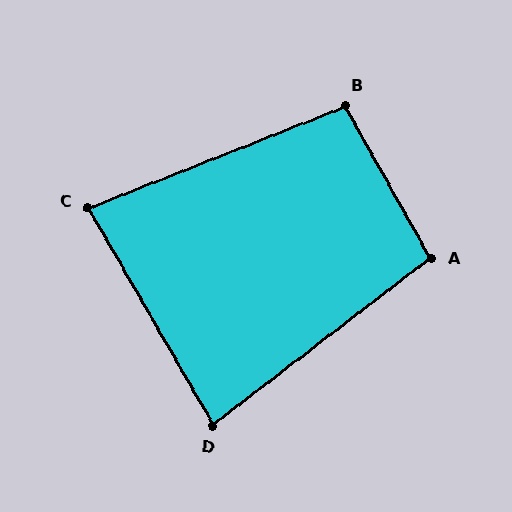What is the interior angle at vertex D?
Approximately 82 degrees (acute).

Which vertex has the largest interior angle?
A, at approximately 98 degrees.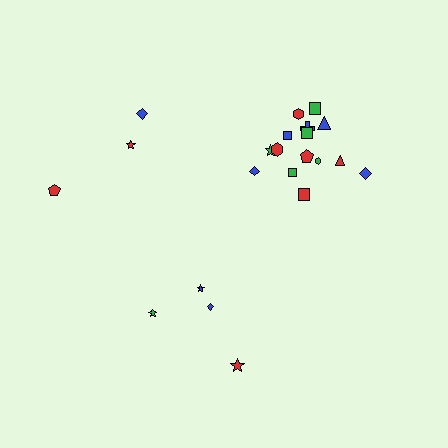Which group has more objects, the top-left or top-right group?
The top-right group.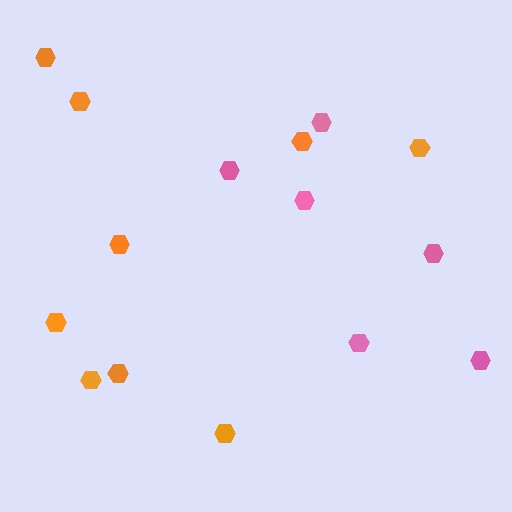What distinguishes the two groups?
There are 2 groups: one group of orange hexagons (9) and one group of pink hexagons (6).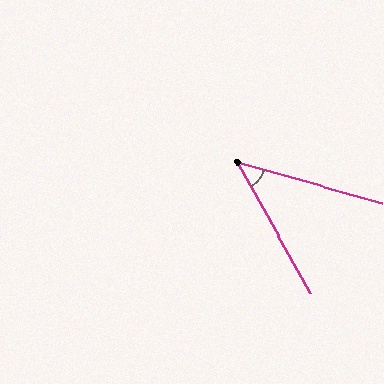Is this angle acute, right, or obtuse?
It is acute.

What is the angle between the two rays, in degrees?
Approximately 45 degrees.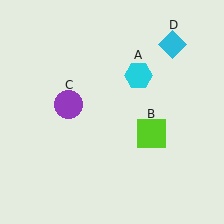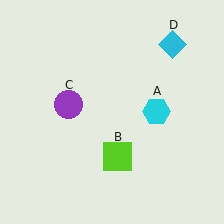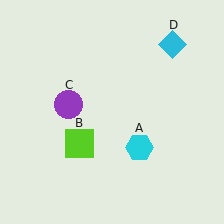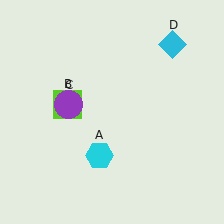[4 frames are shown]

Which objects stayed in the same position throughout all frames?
Purple circle (object C) and cyan diamond (object D) remained stationary.